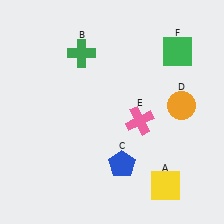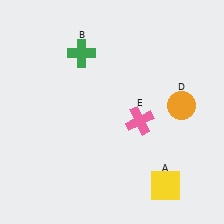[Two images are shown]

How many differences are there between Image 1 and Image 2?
There are 2 differences between the two images.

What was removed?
The green square (F), the blue pentagon (C) were removed in Image 2.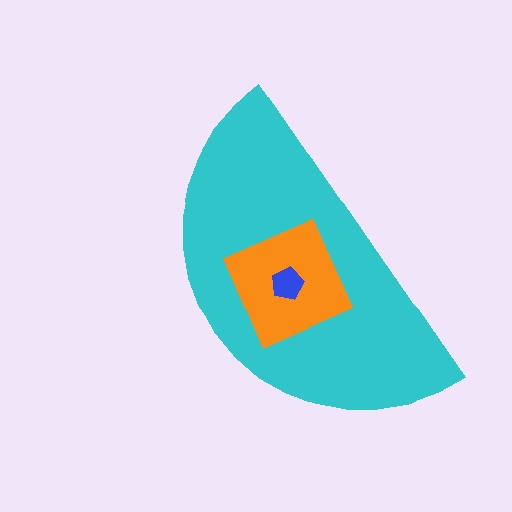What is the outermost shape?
The cyan semicircle.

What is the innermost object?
The blue pentagon.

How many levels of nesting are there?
3.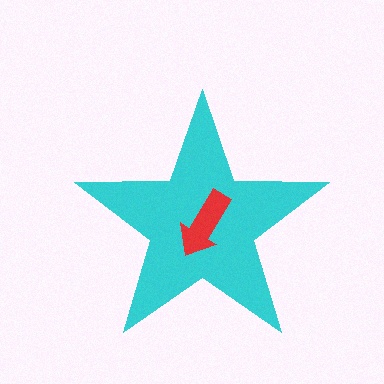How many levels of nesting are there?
2.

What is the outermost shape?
The cyan star.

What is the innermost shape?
The red arrow.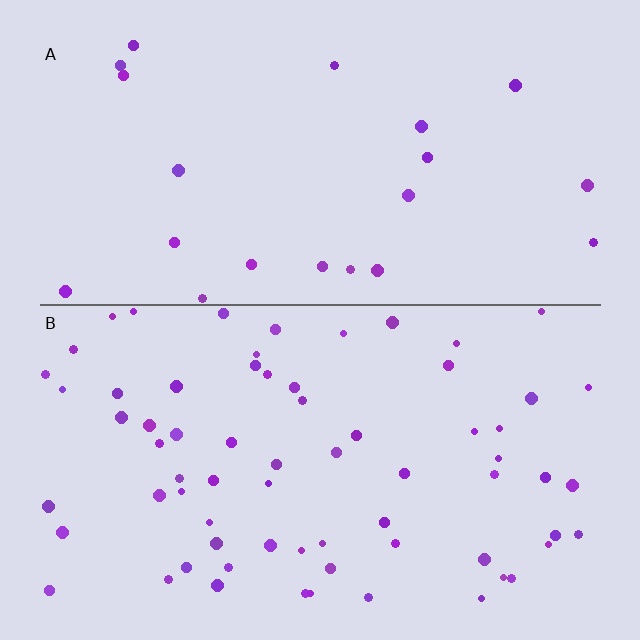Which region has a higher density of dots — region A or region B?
B (the bottom).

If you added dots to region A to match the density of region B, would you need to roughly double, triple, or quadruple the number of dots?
Approximately triple.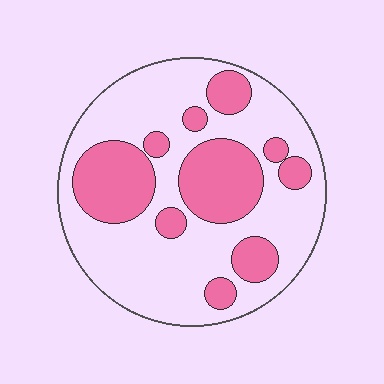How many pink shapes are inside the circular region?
10.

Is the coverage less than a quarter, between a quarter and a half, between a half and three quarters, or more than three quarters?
Between a quarter and a half.